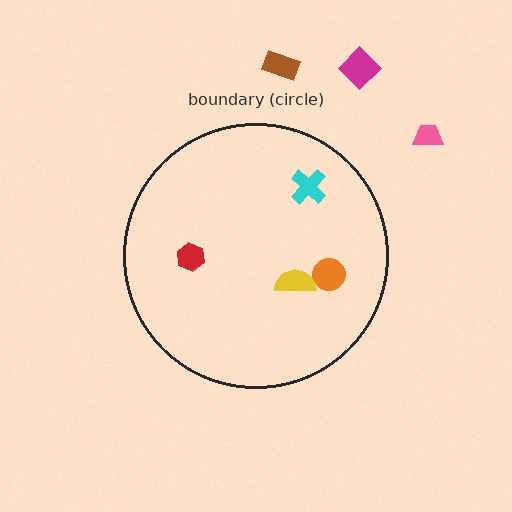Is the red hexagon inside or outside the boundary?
Inside.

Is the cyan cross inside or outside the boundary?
Inside.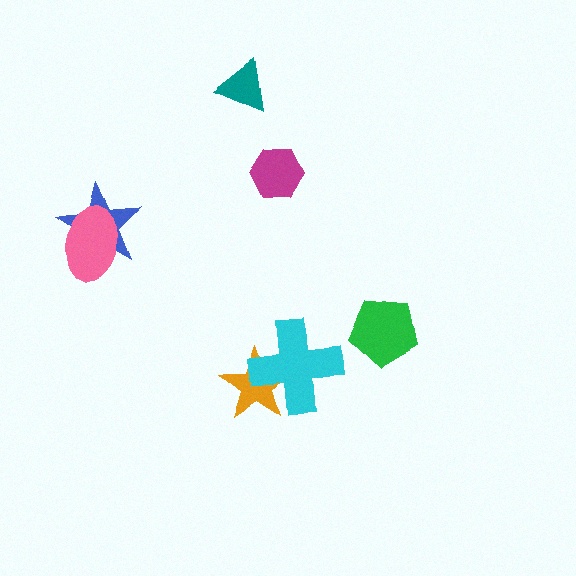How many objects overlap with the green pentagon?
0 objects overlap with the green pentagon.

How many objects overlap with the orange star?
1 object overlaps with the orange star.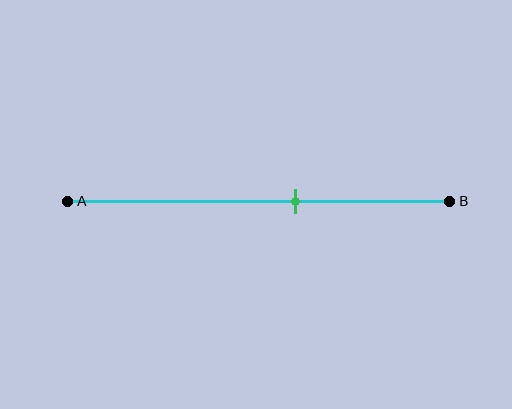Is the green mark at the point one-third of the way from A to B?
No, the mark is at about 60% from A, not at the 33% one-third point.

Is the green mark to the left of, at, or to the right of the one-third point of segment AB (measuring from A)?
The green mark is to the right of the one-third point of segment AB.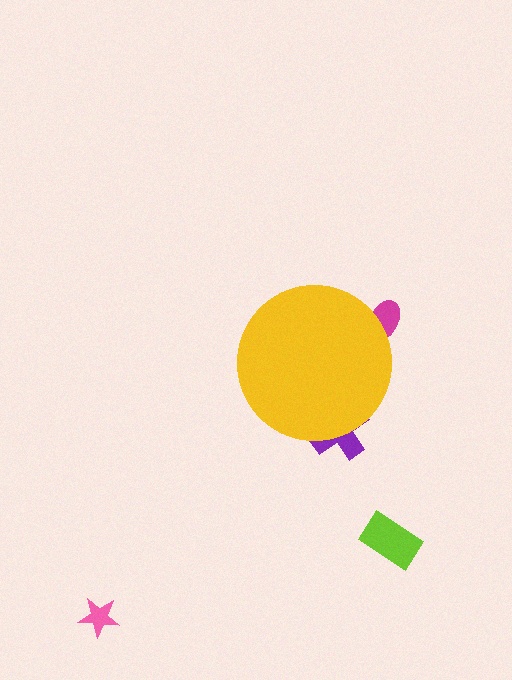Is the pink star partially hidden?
No, the pink star is fully visible.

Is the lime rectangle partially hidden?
No, the lime rectangle is fully visible.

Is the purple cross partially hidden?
Yes, the purple cross is partially hidden behind the yellow circle.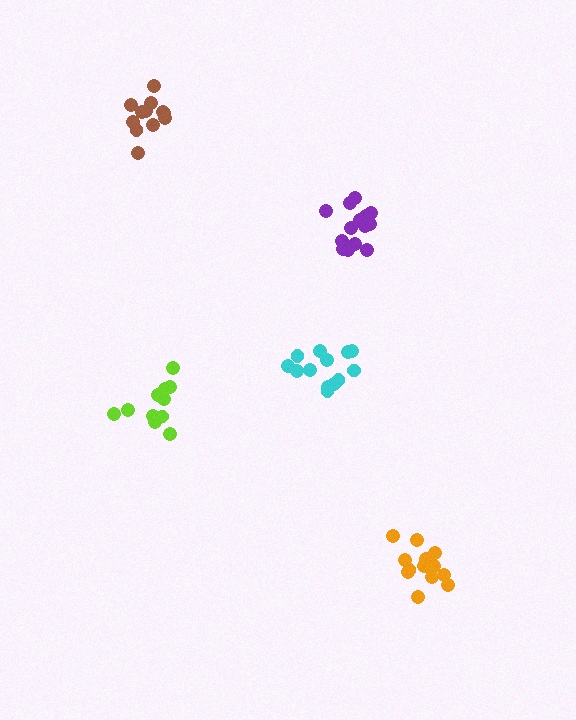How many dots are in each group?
Group 1: 12 dots, Group 2: 14 dots, Group 3: 12 dots, Group 4: 13 dots, Group 5: 14 dots (65 total).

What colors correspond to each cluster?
The clusters are colored: lime, orange, brown, cyan, purple.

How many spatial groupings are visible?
There are 5 spatial groupings.